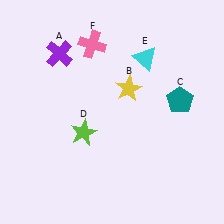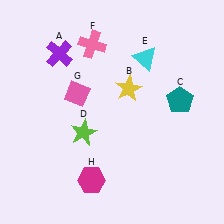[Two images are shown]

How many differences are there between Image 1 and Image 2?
There are 2 differences between the two images.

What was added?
A pink diamond (G), a magenta hexagon (H) were added in Image 2.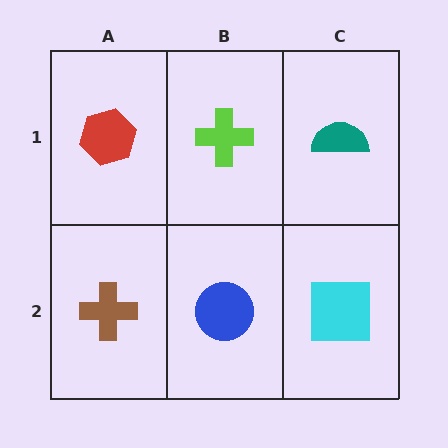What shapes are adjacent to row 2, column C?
A teal semicircle (row 1, column C), a blue circle (row 2, column B).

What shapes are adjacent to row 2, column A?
A red hexagon (row 1, column A), a blue circle (row 2, column B).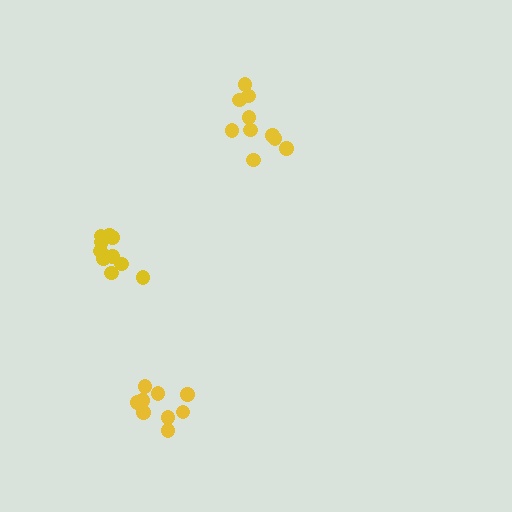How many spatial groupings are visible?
There are 3 spatial groupings.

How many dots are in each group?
Group 1: 10 dots, Group 2: 10 dots, Group 3: 9 dots (29 total).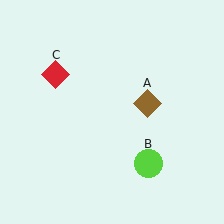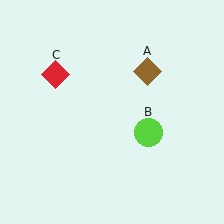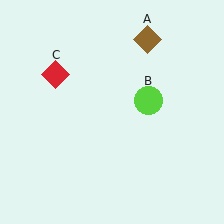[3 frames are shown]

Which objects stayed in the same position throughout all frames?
Red diamond (object C) remained stationary.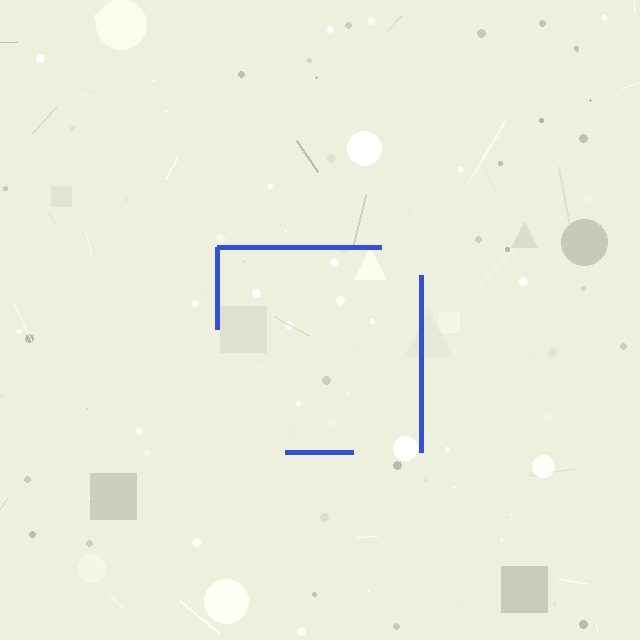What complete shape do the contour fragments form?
The contour fragments form a square.